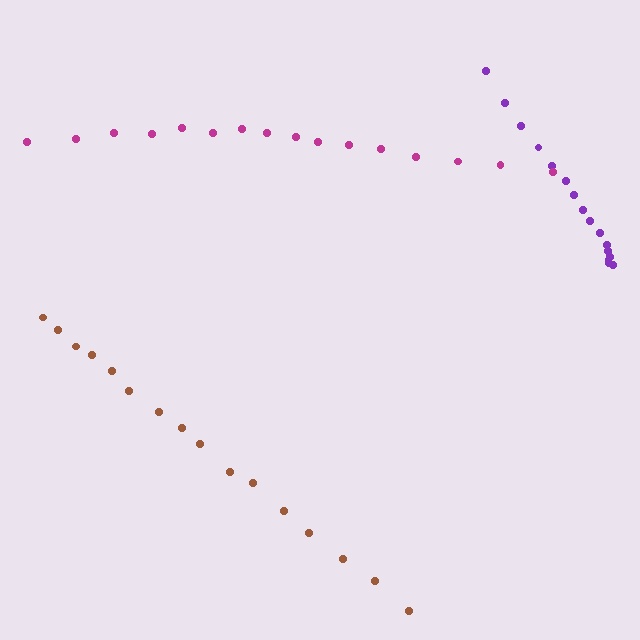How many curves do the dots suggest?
There are 3 distinct paths.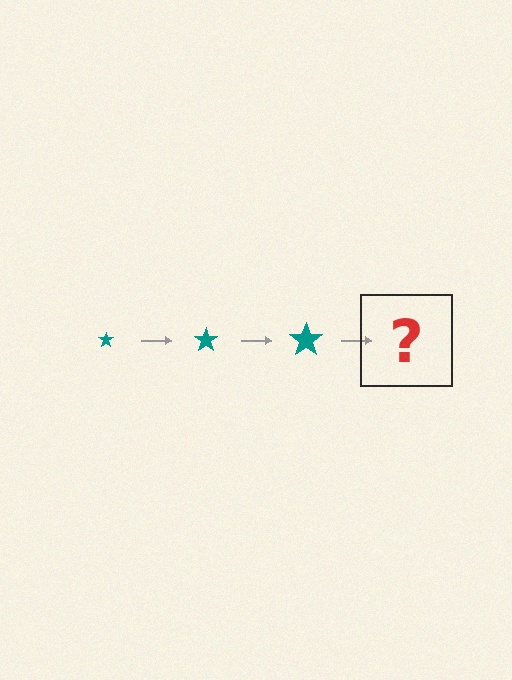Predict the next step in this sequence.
The next step is a teal star, larger than the previous one.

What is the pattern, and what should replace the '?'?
The pattern is that the star gets progressively larger each step. The '?' should be a teal star, larger than the previous one.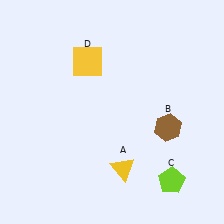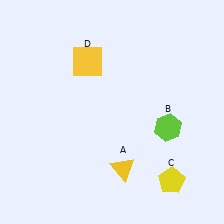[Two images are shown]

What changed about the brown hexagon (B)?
In Image 1, B is brown. In Image 2, it changed to lime.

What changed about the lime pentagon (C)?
In Image 1, C is lime. In Image 2, it changed to yellow.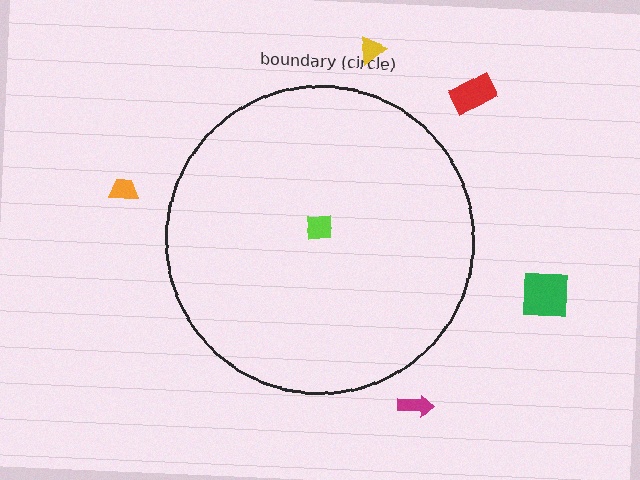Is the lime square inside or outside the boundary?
Inside.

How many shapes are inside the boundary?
1 inside, 5 outside.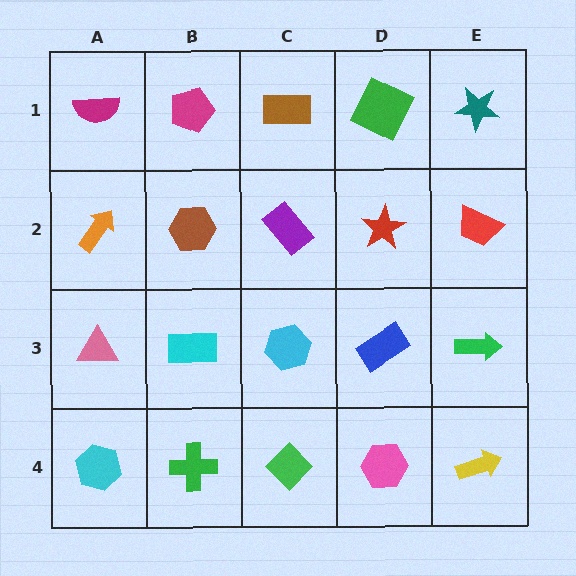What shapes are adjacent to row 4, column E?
A green arrow (row 3, column E), a pink hexagon (row 4, column D).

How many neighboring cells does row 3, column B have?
4.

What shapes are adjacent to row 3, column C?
A purple rectangle (row 2, column C), a green diamond (row 4, column C), a cyan rectangle (row 3, column B), a blue rectangle (row 3, column D).